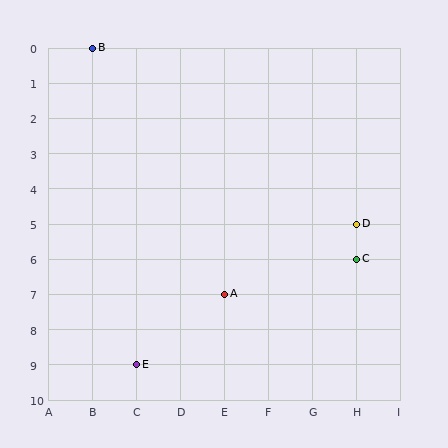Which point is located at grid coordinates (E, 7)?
Point A is at (E, 7).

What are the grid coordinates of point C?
Point C is at grid coordinates (H, 6).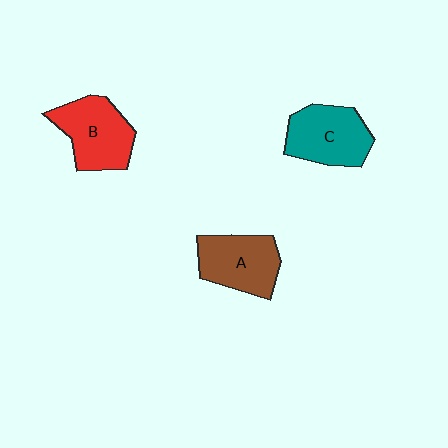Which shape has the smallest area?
Shape A (brown).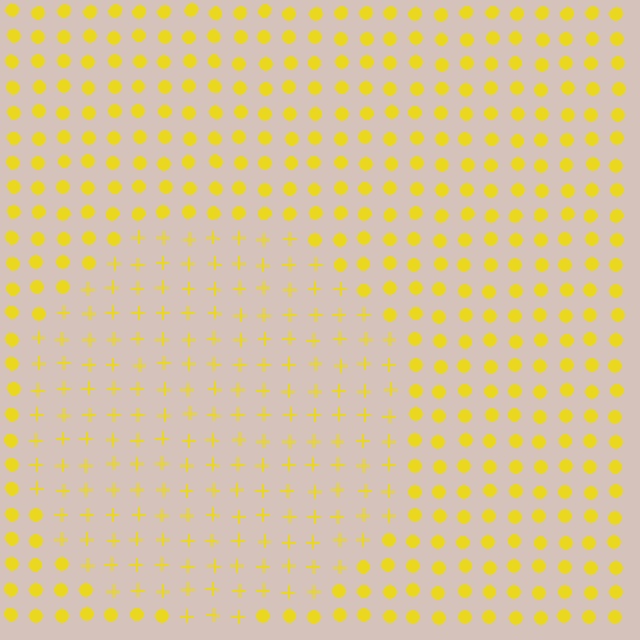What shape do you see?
I see a circle.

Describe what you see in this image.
The image is filled with small yellow elements arranged in a uniform grid. A circle-shaped region contains plus signs, while the surrounding area contains circles. The boundary is defined purely by the change in element shape.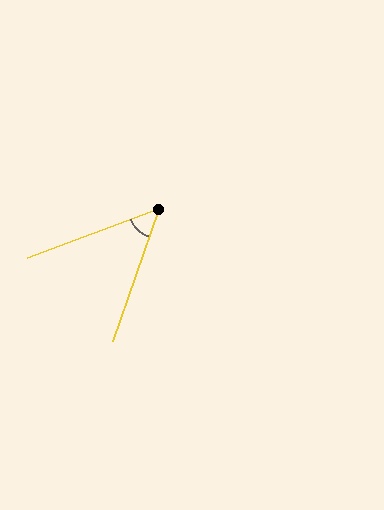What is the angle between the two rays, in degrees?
Approximately 50 degrees.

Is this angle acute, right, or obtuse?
It is acute.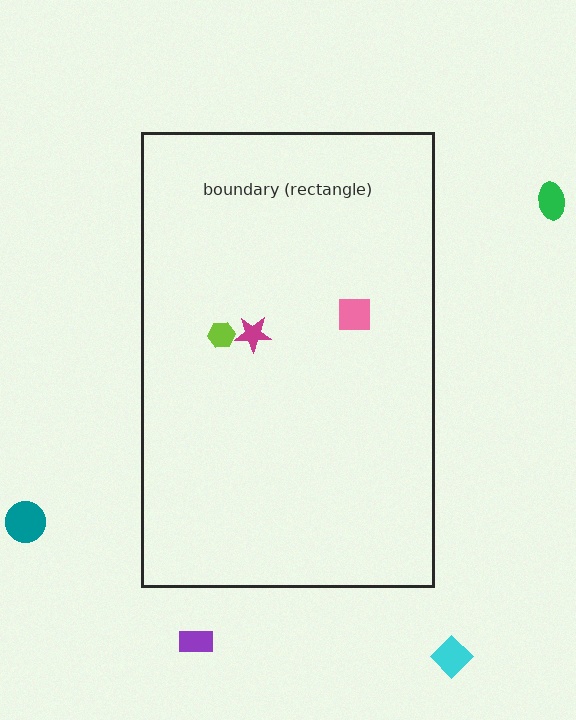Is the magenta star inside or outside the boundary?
Inside.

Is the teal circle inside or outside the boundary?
Outside.